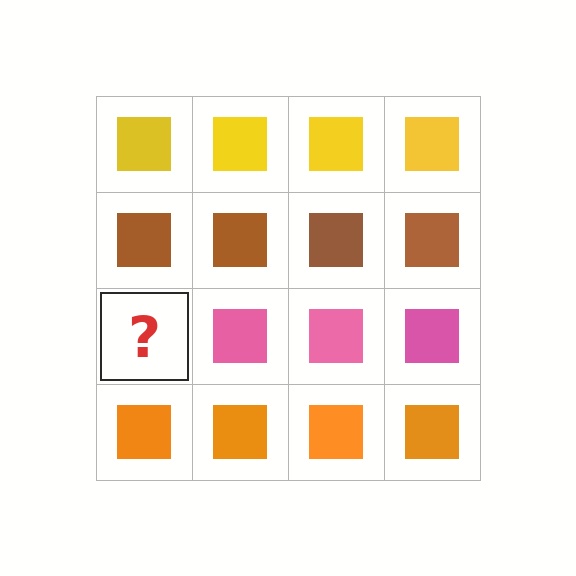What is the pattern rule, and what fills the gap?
The rule is that each row has a consistent color. The gap should be filled with a pink square.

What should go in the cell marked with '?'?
The missing cell should contain a pink square.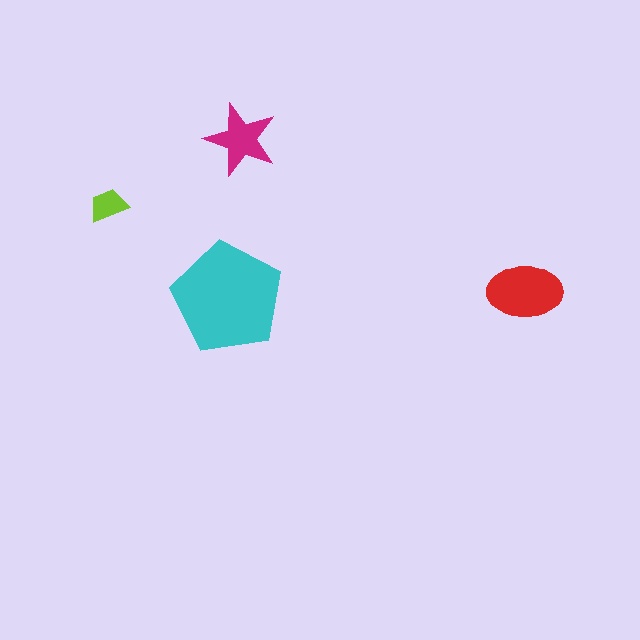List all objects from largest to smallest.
The cyan pentagon, the red ellipse, the magenta star, the lime trapezoid.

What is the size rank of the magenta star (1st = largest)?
3rd.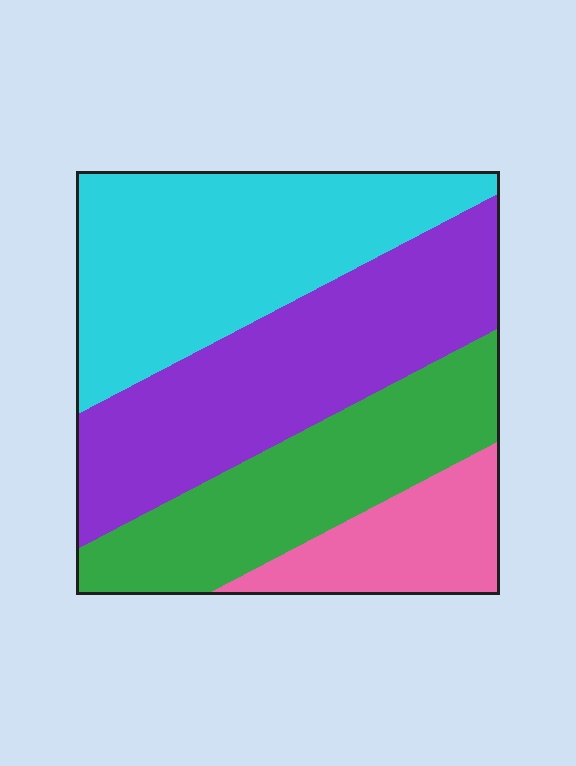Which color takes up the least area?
Pink, at roughly 15%.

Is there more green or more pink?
Green.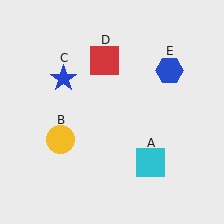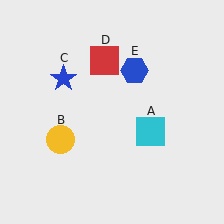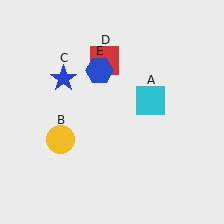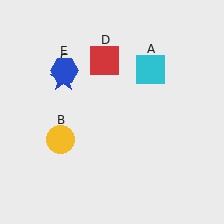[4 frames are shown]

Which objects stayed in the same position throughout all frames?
Yellow circle (object B) and blue star (object C) and red square (object D) remained stationary.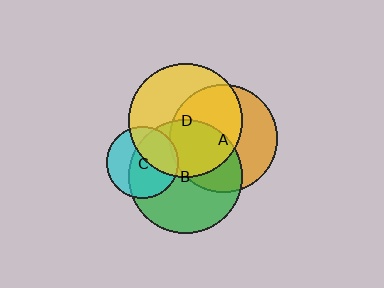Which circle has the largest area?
Circle D (yellow).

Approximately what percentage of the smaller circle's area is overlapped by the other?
Approximately 55%.